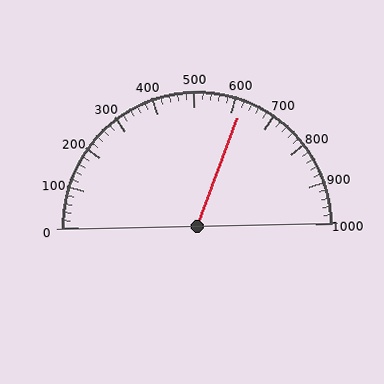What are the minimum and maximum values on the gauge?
The gauge ranges from 0 to 1000.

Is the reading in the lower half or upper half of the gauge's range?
The reading is in the upper half of the range (0 to 1000).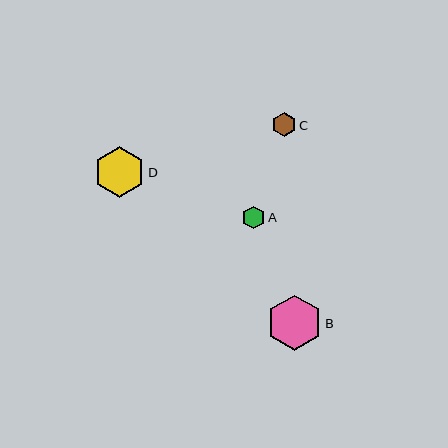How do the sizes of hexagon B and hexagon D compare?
Hexagon B and hexagon D are approximately the same size.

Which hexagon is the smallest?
Hexagon A is the smallest with a size of approximately 23 pixels.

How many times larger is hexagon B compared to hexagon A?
Hexagon B is approximately 2.4 times the size of hexagon A.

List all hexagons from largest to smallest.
From largest to smallest: B, D, C, A.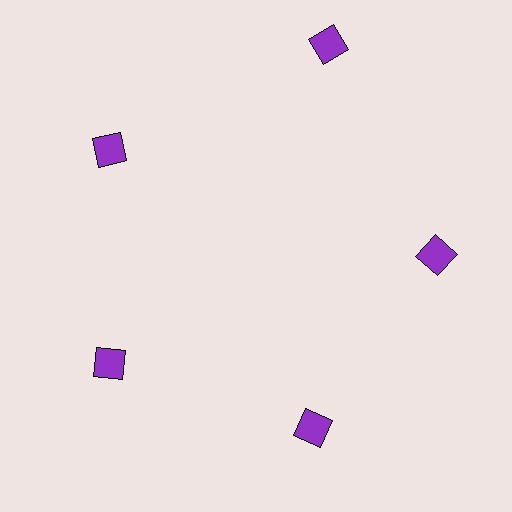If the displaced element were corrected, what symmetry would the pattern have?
It would have 5-fold rotational symmetry — the pattern would map onto itself every 72 degrees.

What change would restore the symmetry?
The symmetry would be restored by moving it inward, back onto the ring so that all 5 squares sit at equal angles and equal distance from the center.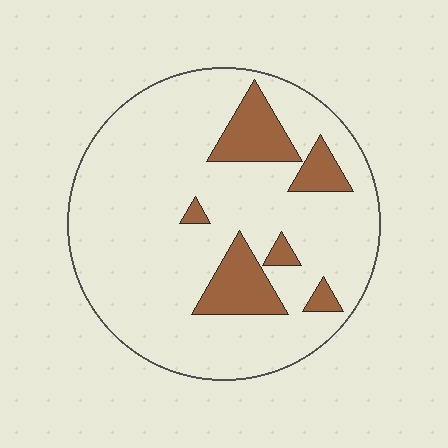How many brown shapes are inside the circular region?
6.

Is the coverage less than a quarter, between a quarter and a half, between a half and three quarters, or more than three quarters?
Less than a quarter.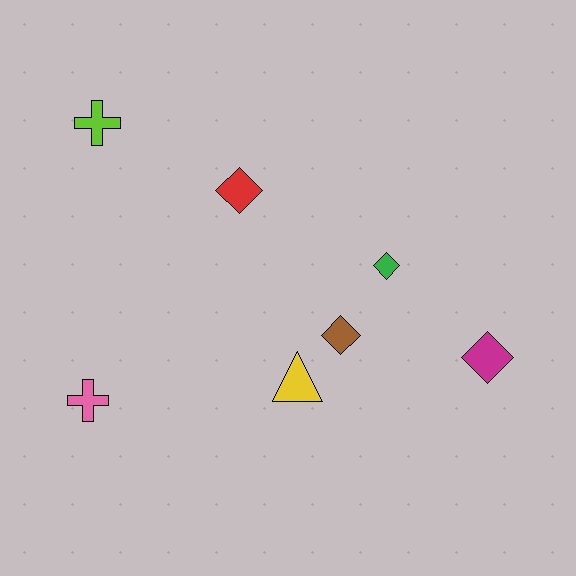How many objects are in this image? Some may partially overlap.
There are 7 objects.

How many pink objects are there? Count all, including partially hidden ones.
There is 1 pink object.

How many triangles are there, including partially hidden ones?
There is 1 triangle.